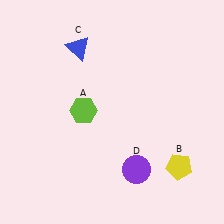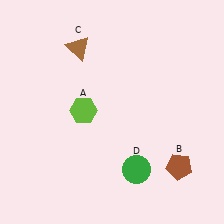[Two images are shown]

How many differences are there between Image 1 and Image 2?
There are 3 differences between the two images.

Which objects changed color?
B changed from yellow to brown. C changed from blue to brown. D changed from purple to green.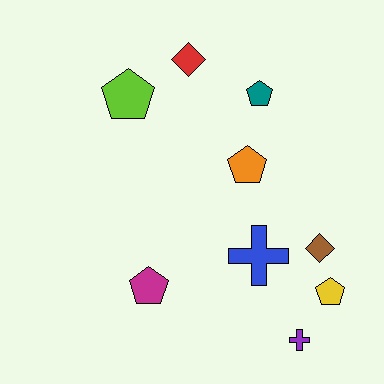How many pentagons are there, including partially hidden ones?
There are 5 pentagons.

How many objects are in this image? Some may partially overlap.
There are 9 objects.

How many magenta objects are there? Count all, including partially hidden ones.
There is 1 magenta object.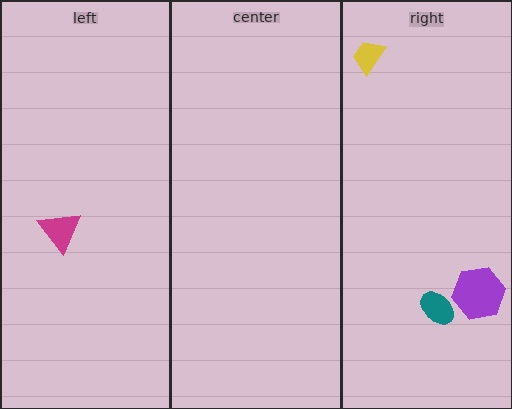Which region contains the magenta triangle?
The left region.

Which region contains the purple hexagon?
The right region.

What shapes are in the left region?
The magenta triangle.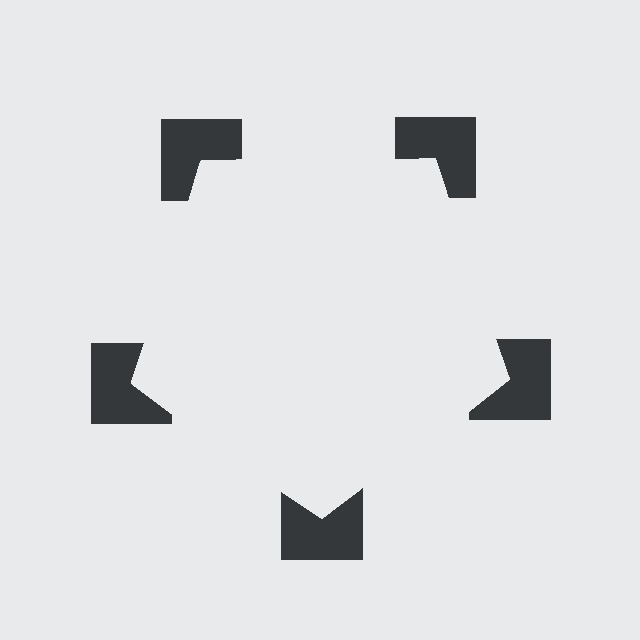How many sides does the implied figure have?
5 sides.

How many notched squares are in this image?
There are 5 — one at each vertex of the illusory pentagon.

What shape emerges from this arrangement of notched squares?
An illusory pentagon — its edges are inferred from the aligned wedge cuts in the notched squares, not physically drawn.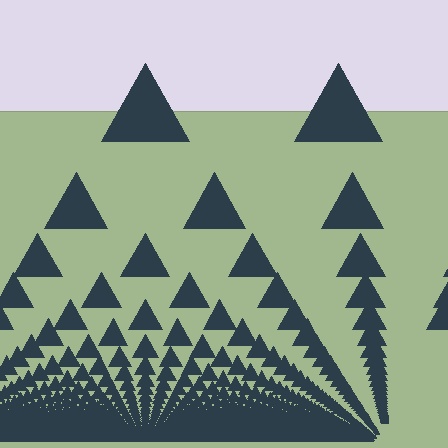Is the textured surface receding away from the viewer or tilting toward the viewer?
The surface appears to tilt toward the viewer. Texture elements get larger and sparser toward the top.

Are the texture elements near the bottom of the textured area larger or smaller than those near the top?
Smaller. The gradient is inverted — elements near the bottom are smaller and denser.